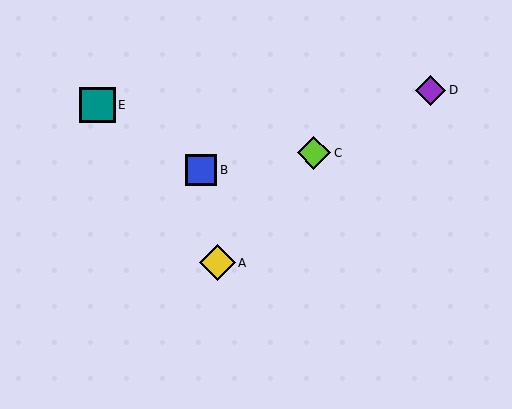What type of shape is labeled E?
Shape E is a teal square.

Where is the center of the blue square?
The center of the blue square is at (201, 170).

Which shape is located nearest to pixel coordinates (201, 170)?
The blue square (labeled B) at (201, 170) is nearest to that location.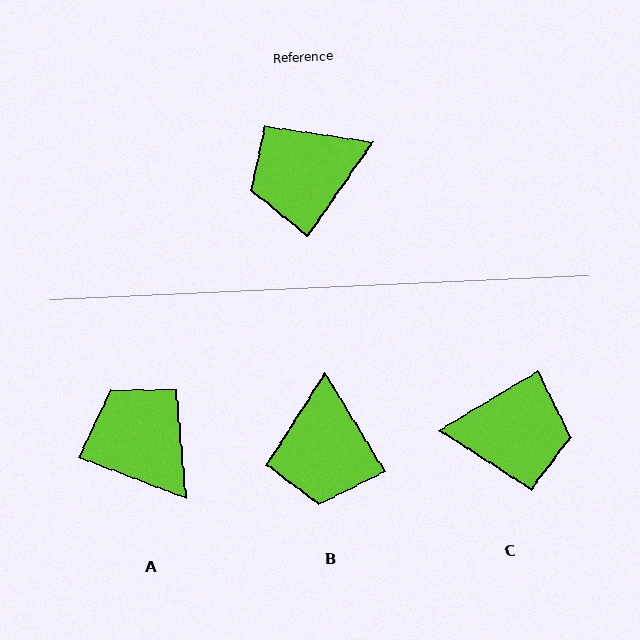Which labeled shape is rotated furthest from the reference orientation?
C, about 156 degrees away.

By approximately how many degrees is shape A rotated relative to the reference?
Approximately 77 degrees clockwise.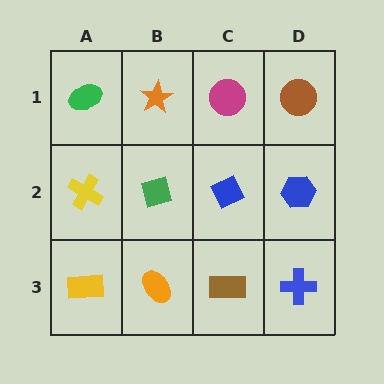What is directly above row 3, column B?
A green square.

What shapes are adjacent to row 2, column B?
An orange star (row 1, column B), an orange ellipse (row 3, column B), a yellow cross (row 2, column A), a blue diamond (row 2, column C).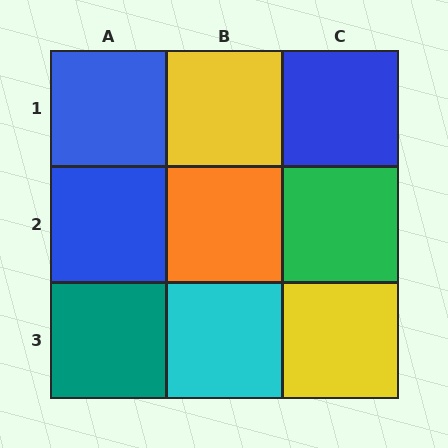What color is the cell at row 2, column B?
Orange.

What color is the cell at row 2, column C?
Green.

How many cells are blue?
3 cells are blue.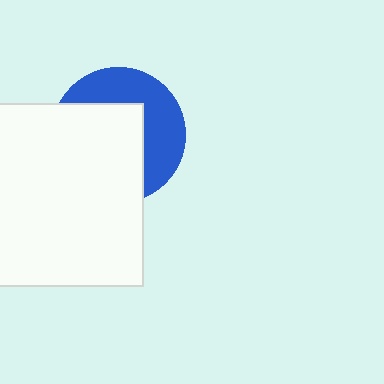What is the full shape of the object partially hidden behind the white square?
The partially hidden object is a blue circle.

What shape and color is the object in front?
The object in front is a white square.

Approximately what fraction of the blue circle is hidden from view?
Roughly 56% of the blue circle is hidden behind the white square.